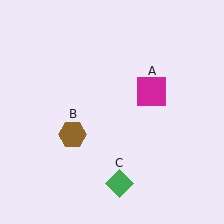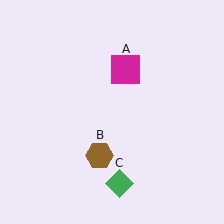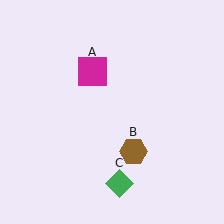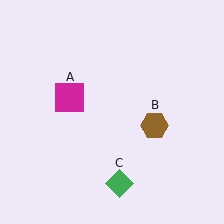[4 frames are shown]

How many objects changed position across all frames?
2 objects changed position: magenta square (object A), brown hexagon (object B).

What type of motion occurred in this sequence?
The magenta square (object A), brown hexagon (object B) rotated counterclockwise around the center of the scene.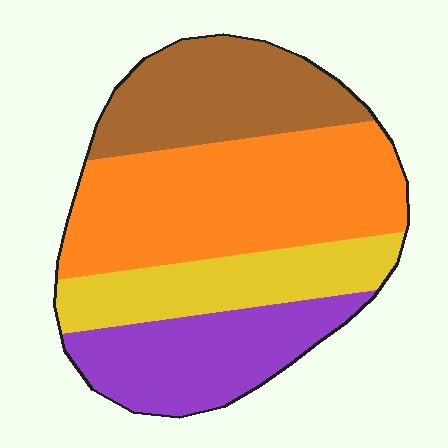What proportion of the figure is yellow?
Yellow covers about 20% of the figure.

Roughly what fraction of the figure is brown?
Brown covers around 20% of the figure.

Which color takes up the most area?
Orange, at roughly 40%.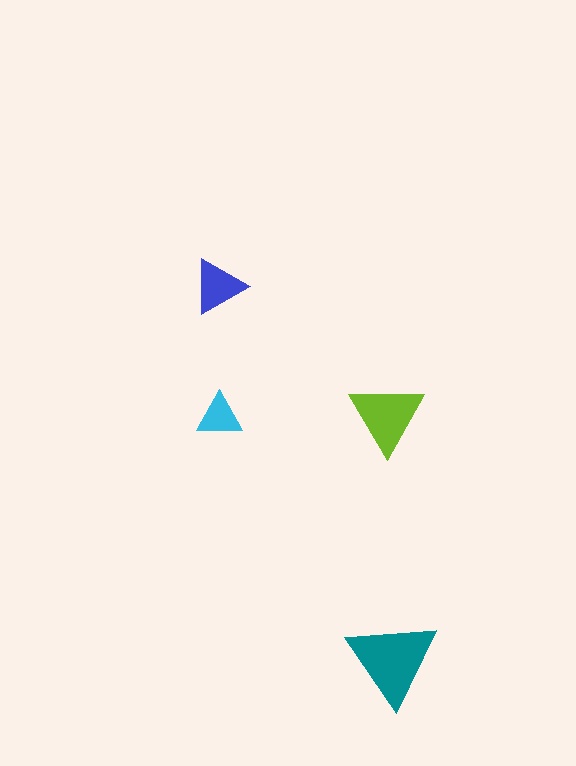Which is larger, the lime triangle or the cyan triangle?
The lime one.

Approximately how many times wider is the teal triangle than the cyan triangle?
About 2 times wider.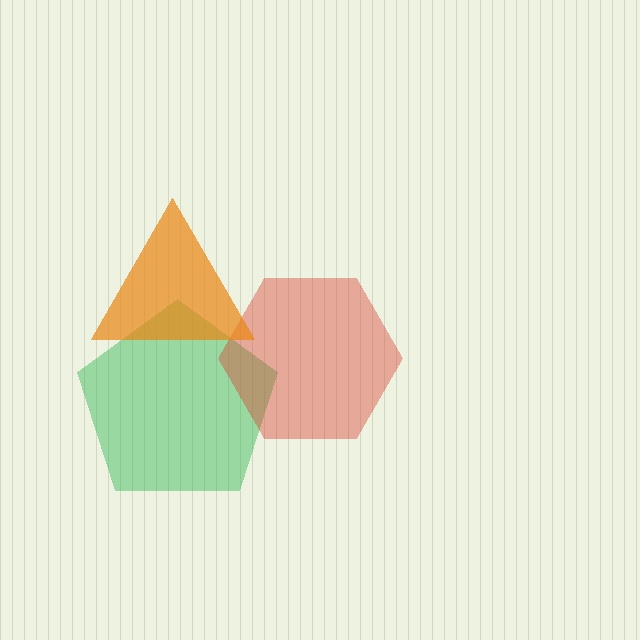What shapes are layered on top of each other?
The layered shapes are: a green pentagon, a red hexagon, an orange triangle.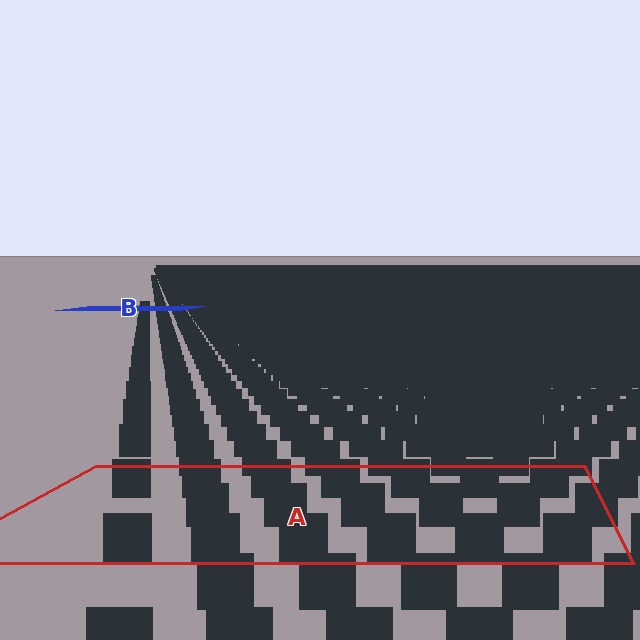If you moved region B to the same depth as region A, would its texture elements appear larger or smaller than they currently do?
They would appear larger. At a closer depth, the same texture elements are projected at a bigger on-screen size.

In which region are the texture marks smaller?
The texture marks are smaller in region B, because it is farther away.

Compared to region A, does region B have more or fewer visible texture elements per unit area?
Region B has more texture elements per unit area — they are packed more densely because it is farther away.